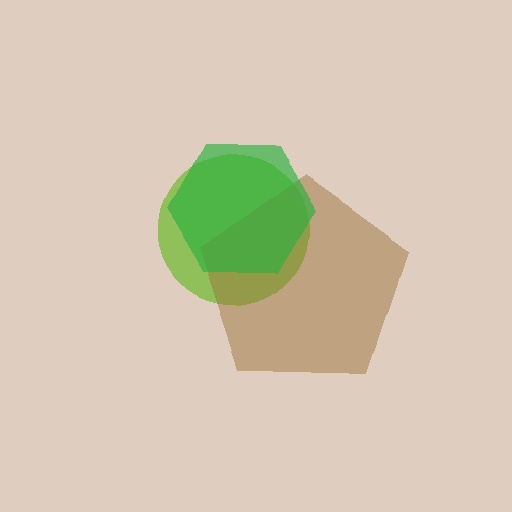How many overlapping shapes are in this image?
There are 3 overlapping shapes in the image.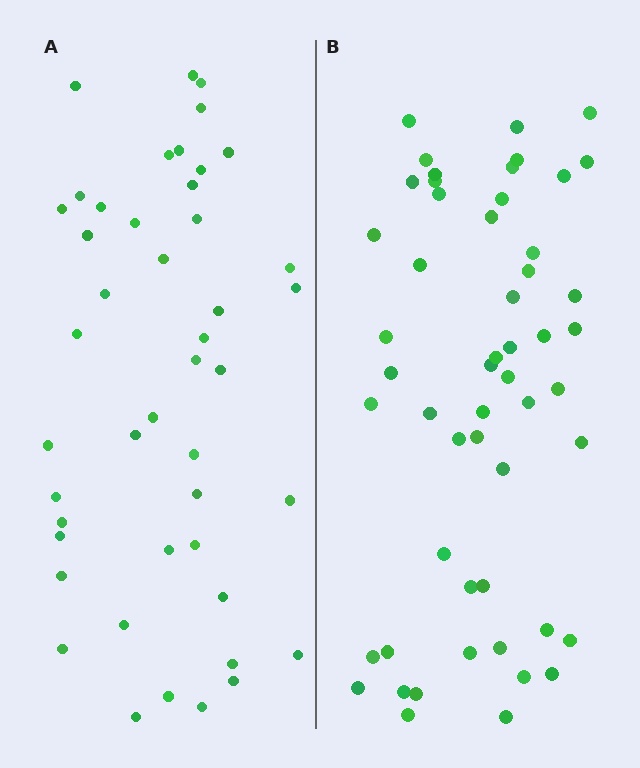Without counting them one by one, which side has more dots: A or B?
Region B (the right region) has more dots.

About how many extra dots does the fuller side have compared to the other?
Region B has roughly 8 or so more dots than region A.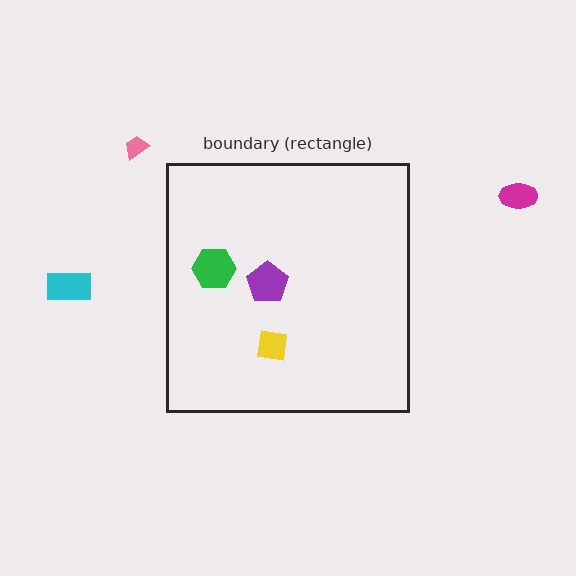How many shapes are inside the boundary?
3 inside, 3 outside.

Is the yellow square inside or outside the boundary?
Inside.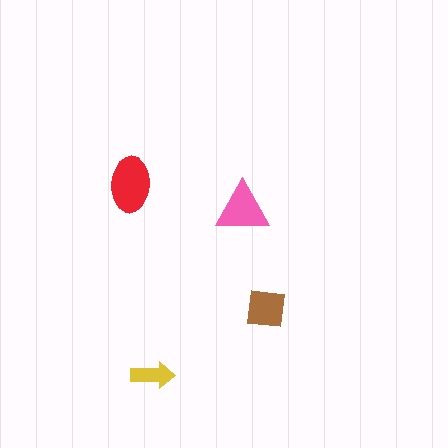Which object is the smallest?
The yellow arrow.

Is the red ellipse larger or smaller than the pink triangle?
Larger.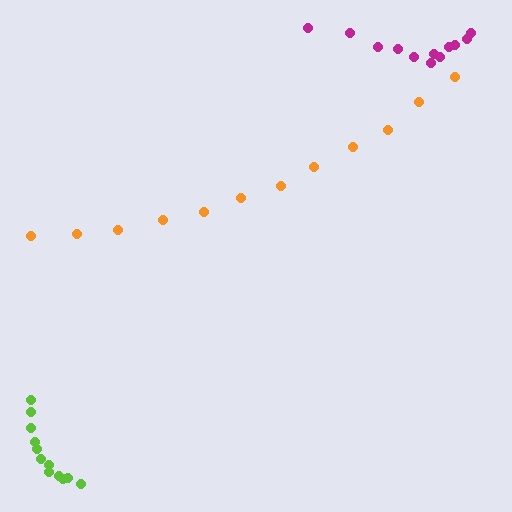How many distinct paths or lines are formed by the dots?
There are 3 distinct paths.